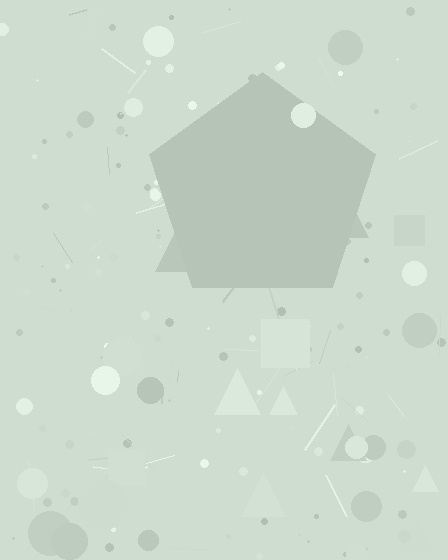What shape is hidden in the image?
A pentagon is hidden in the image.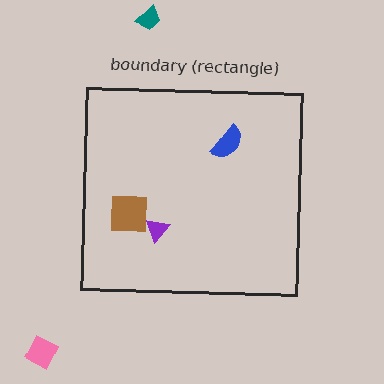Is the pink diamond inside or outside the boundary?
Outside.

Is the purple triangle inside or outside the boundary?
Inside.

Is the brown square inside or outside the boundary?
Inside.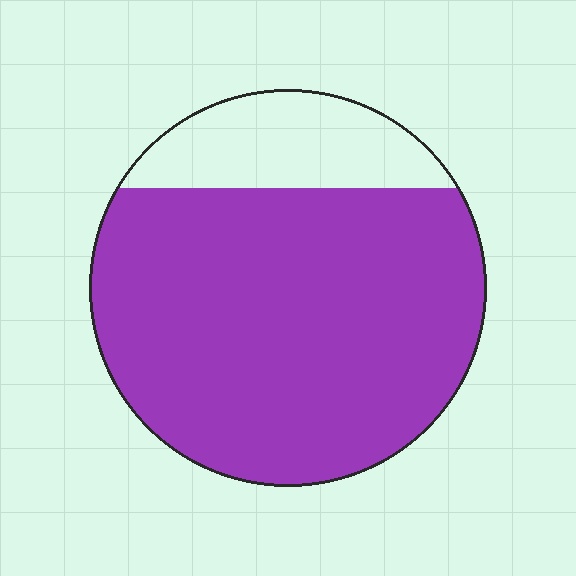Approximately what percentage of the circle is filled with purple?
Approximately 80%.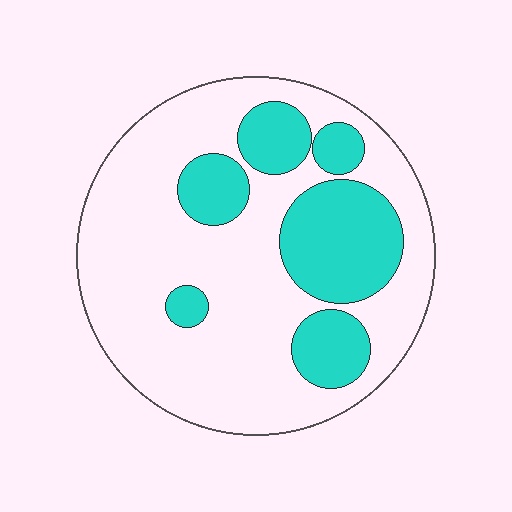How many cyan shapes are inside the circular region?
6.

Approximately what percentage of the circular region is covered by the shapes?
Approximately 30%.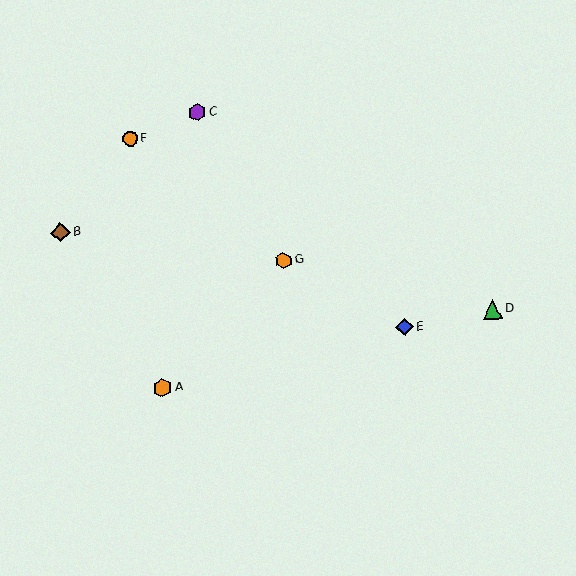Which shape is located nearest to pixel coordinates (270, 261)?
The orange hexagon (labeled G) at (283, 260) is nearest to that location.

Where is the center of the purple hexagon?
The center of the purple hexagon is at (197, 112).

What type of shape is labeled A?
Shape A is an orange hexagon.